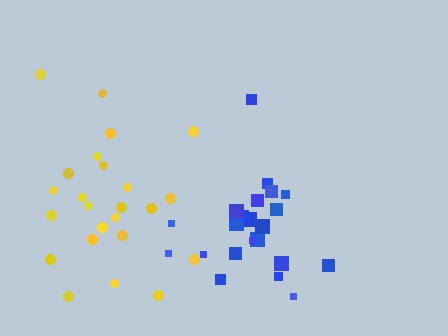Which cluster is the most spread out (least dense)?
Yellow.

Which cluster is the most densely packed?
Blue.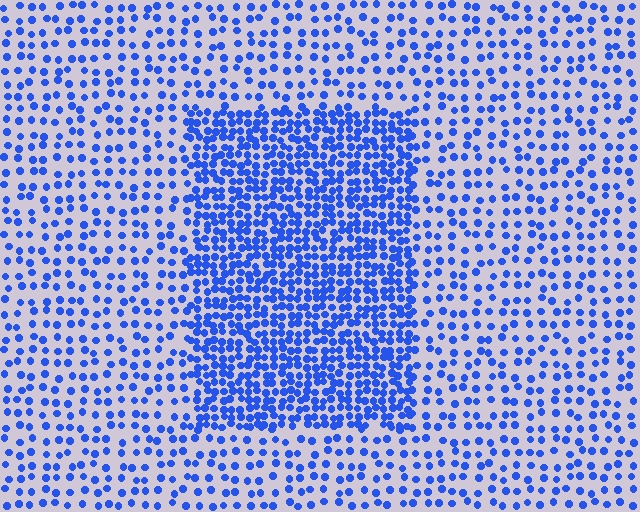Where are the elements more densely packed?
The elements are more densely packed inside the rectangle boundary.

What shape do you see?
I see a rectangle.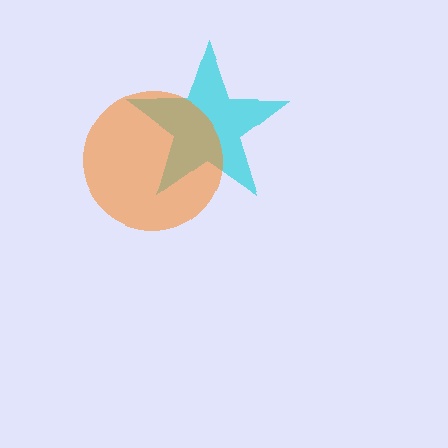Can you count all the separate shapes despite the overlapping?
Yes, there are 2 separate shapes.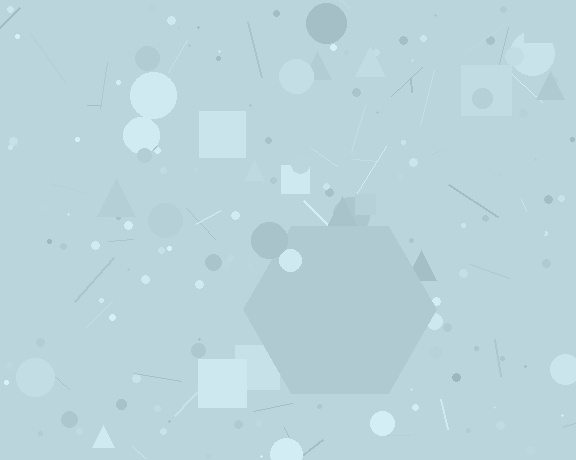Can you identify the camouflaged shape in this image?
The camouflaged shape is a hexagon.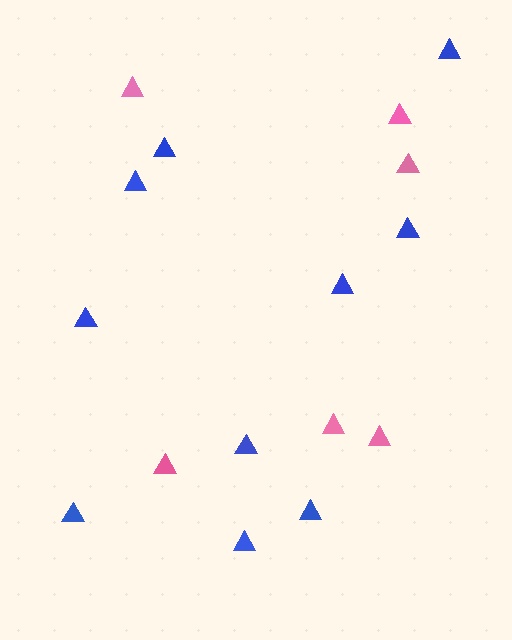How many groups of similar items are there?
There are 2 groups: one group of pink triangles (6) and one group of blue triangles (10).